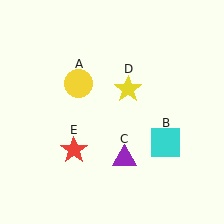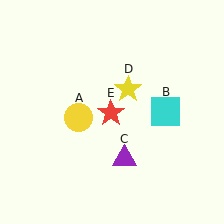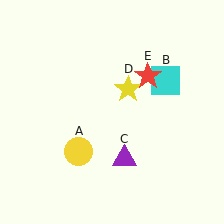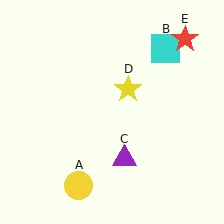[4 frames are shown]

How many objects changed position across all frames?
3 objects changed position: yellow circle (object A), cyan square (object B), red star (object E).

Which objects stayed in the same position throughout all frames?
Purple triangle (object C) and yellow star (object D) remained stationary.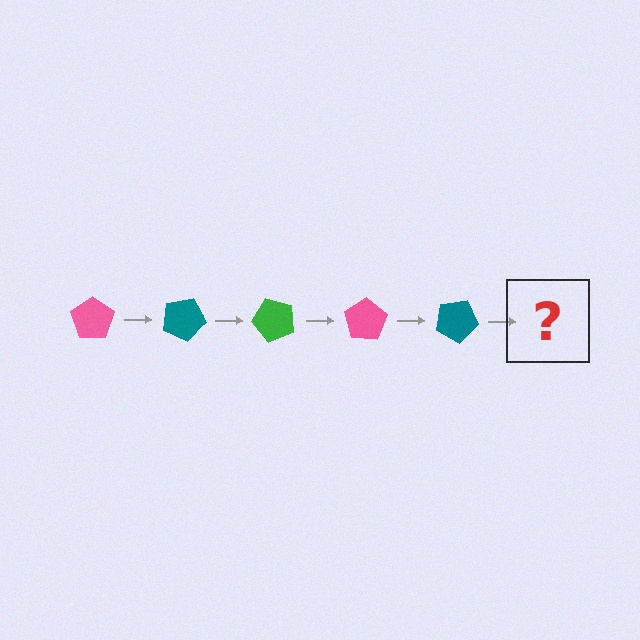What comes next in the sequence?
The next element should be a green pentagon, rotated 125 degrees from the start.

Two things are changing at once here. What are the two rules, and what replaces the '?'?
The two rules are that it rotates 25 degrees each step and the color cycles through pink, teal, and green. The '?' should be a green pentagon, rotated 125 degrees from the start.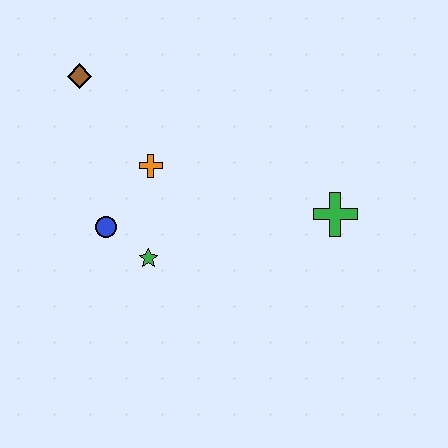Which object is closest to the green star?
The blue circle is closest to the green star.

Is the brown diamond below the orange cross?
No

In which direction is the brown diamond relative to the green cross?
The brown diamond is to the left of the green cross.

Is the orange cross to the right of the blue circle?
Yes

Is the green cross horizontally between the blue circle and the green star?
No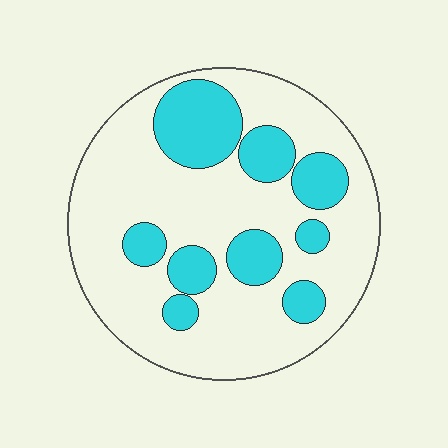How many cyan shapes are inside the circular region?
9.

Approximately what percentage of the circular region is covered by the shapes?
Approximately 25%.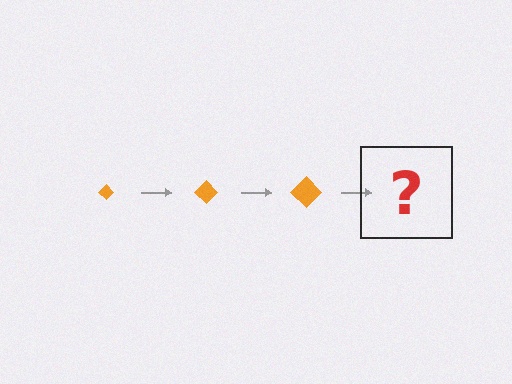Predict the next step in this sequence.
The next step is an orange diamond, larger than the previous one.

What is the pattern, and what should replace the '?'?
The pattern is that the diamond gets progressively larger each step. The '?' should be an orange diamond, larger than the previous one.